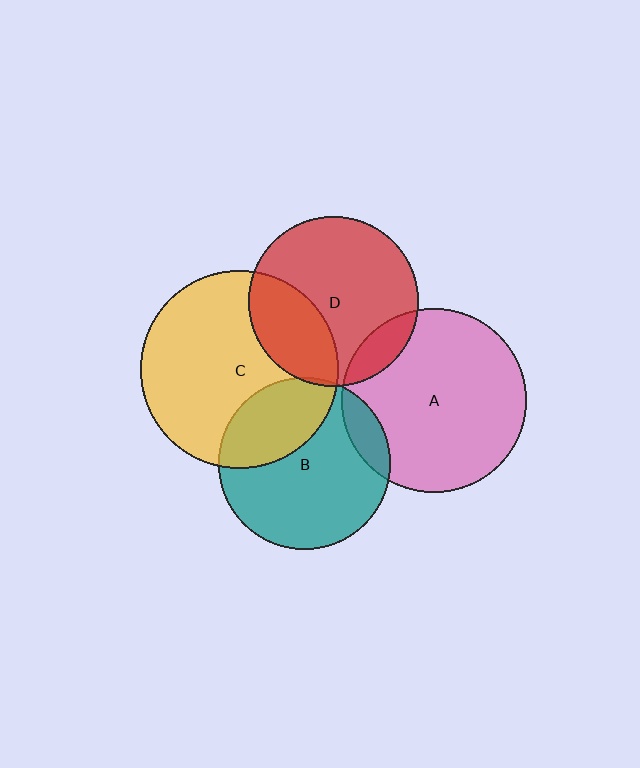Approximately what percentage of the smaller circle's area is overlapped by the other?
Approximately 30%.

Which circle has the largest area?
Circle C (yellow).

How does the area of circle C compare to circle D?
Approximately 1.4 times.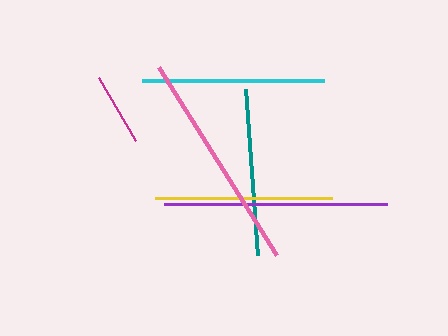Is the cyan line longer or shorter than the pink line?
The pink line is longer than the cyan line.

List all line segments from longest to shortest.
From longest to shortest: purple, pink, cyan, yellow, teal, magenta.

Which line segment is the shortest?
The magenta line is the shortest at approximately 73 pixels.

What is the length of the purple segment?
The purple segment is approximately 223 pixels long.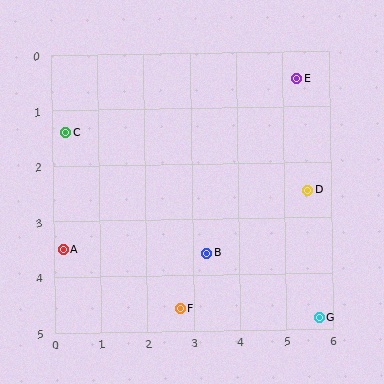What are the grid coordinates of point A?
Point A is at approximately (0.2, 3.5).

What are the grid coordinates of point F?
Point F is at approximately (2.7, 4.6).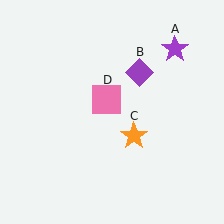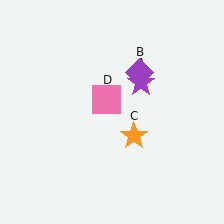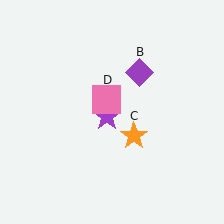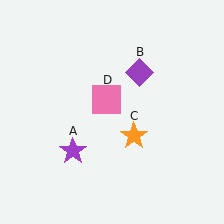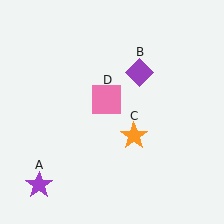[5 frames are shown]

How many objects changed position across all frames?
1 object changed position: purple star (object A).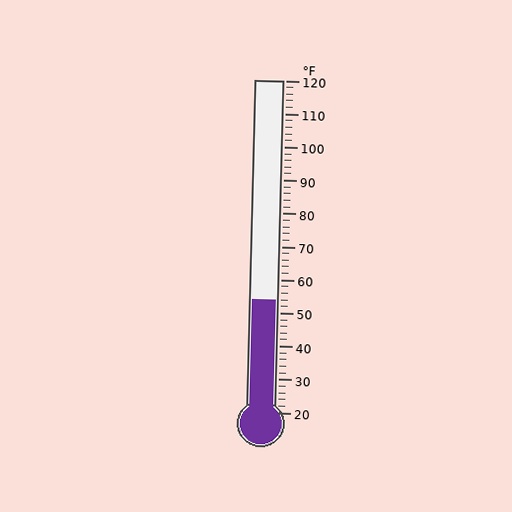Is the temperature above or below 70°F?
The temperature is below 70°F.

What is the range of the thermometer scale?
The thermometer scale ranges from 20°F to 120°F.